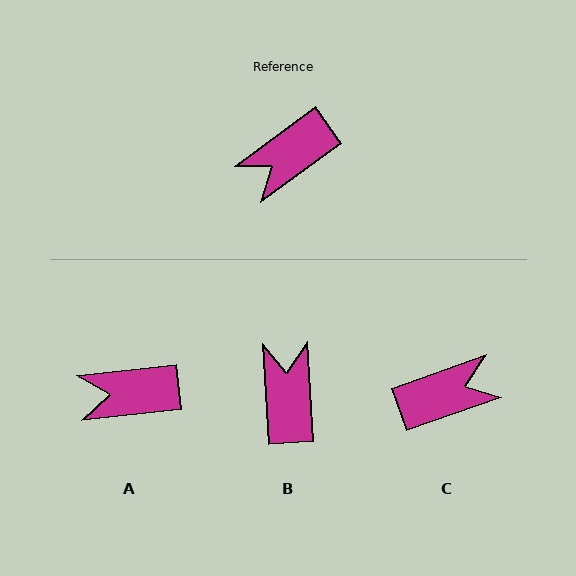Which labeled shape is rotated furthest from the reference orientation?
C, about 163 degrees away.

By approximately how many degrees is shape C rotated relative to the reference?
Approximately 163 degrees counter-clockwise.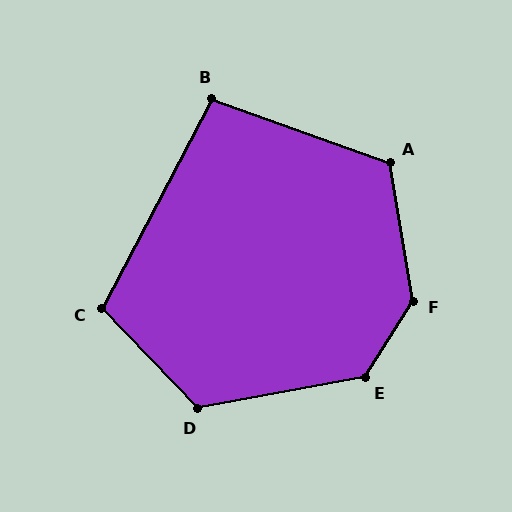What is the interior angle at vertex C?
Approximately 108 degrees (obtuse).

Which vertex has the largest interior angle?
F, at approximately 139 degrees.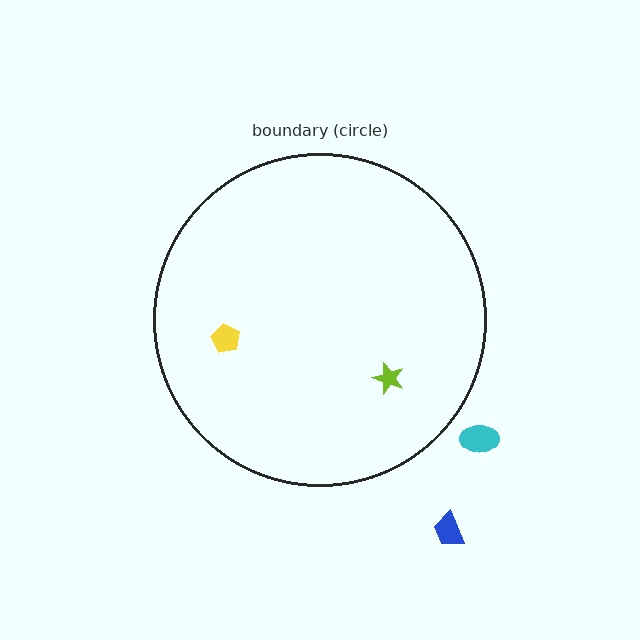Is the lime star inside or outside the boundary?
Inside.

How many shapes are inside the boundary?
2 inside, 2 outside.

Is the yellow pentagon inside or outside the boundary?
Inside.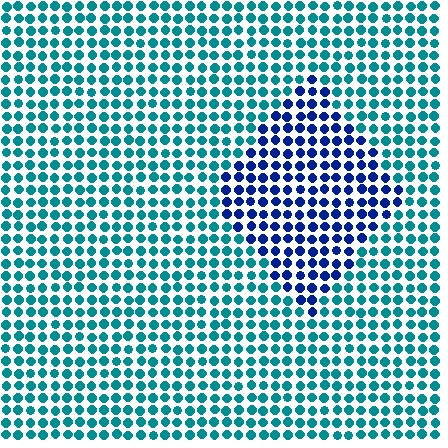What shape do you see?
I see a diamond.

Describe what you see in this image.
The image is filled with small teal elements in a uniform arrangement. A diamond-shaped region is visible where the elements are tinted to a slightly different hue, forming a subtle color boundary.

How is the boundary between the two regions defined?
The boundary is defined purely by a slight shift in hue (about 46 degrees). Spacing, size, and orientation are identical on both sides.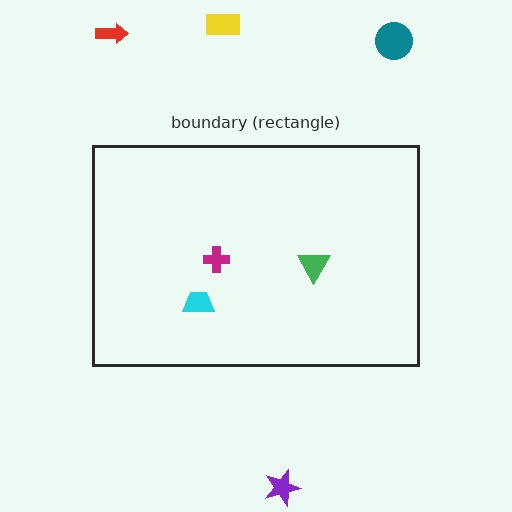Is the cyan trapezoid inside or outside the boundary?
Inside.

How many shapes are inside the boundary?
3 inside, 4 outside.